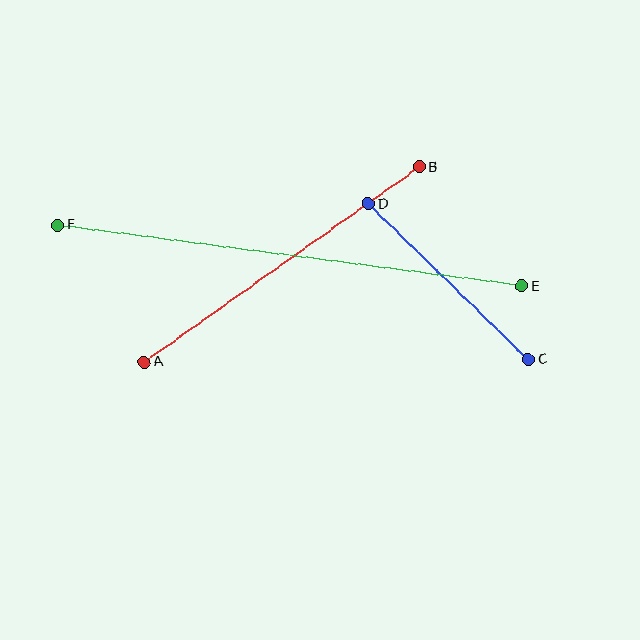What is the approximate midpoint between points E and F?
The midpoint is at approximately (290, 256) pixels.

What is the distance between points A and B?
The distance is approximately 337 pixels.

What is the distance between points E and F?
The distance is approximately 468 pixels.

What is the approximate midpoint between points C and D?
The midpoint is at approximately (448, 282) pixels.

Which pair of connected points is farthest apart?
Points E and F are farthest apart.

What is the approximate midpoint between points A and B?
The midpoint is at approximately (282, 265) pixels.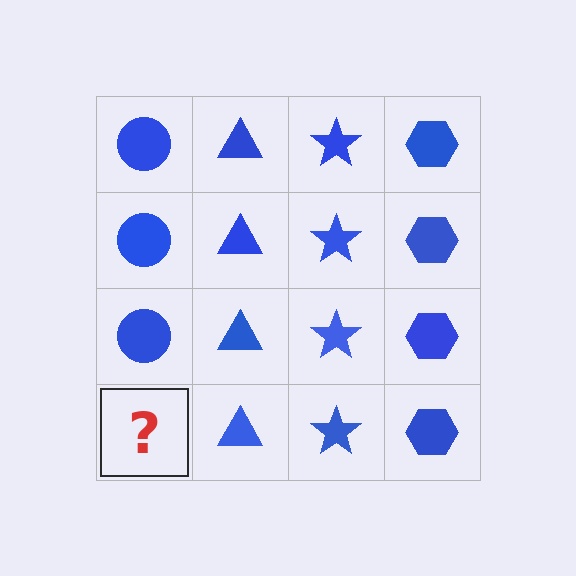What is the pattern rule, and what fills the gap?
The rule is that each column has a consistent shape. The gap should be filled with a blue circle.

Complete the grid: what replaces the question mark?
The question mark should be replaced with a blue circle.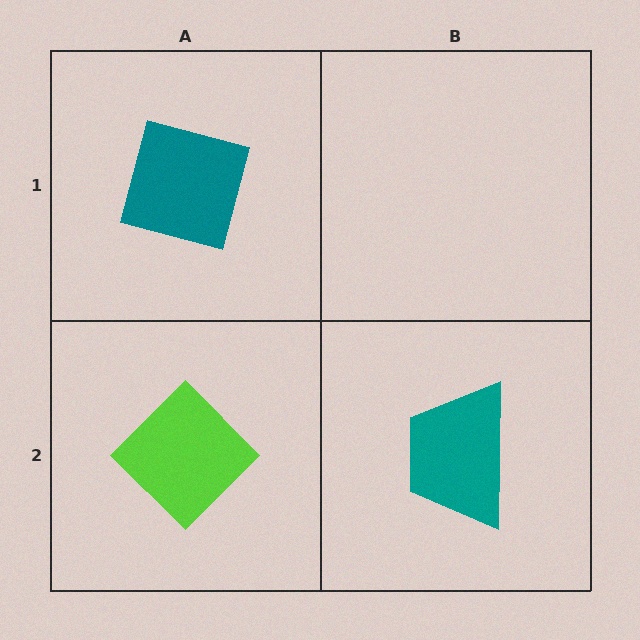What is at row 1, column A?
A teal square.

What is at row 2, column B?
A teal trapezoid.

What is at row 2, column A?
A lime diamond.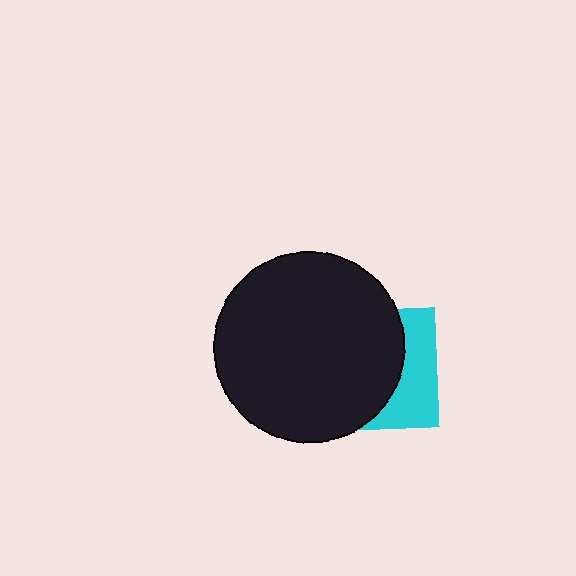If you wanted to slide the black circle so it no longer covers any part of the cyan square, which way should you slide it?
Slide it left — that is the most direct way to separate the two shapes.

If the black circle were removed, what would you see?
You would see the complete cyan square.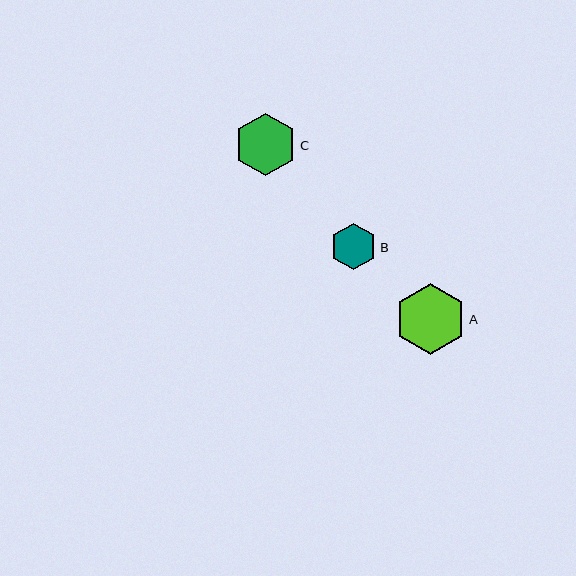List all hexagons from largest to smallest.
From largest to smallest: A, C, B.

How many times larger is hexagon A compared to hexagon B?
Hexagon A is approximately 1.5 times the size of hexagon B.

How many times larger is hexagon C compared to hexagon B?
Hexagon C is approximately 1.3 times the size of hexagon B.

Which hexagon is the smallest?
Hexagon B is the smallest with a size of approximately 47 pixels.